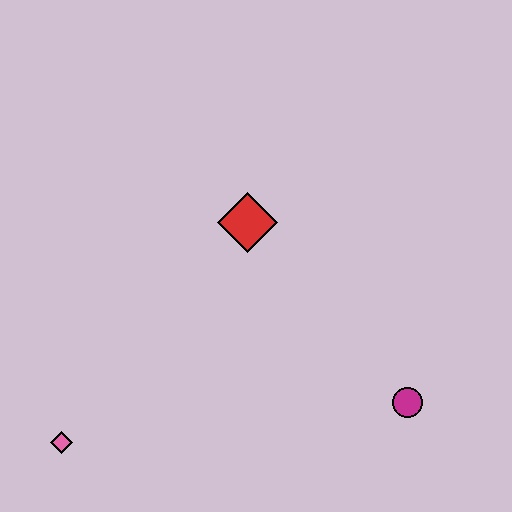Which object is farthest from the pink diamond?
The magenta circle is farthest from the pink diamond.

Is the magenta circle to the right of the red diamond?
Yes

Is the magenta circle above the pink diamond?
Yes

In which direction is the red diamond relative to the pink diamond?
The red diamond is above the pink diamond.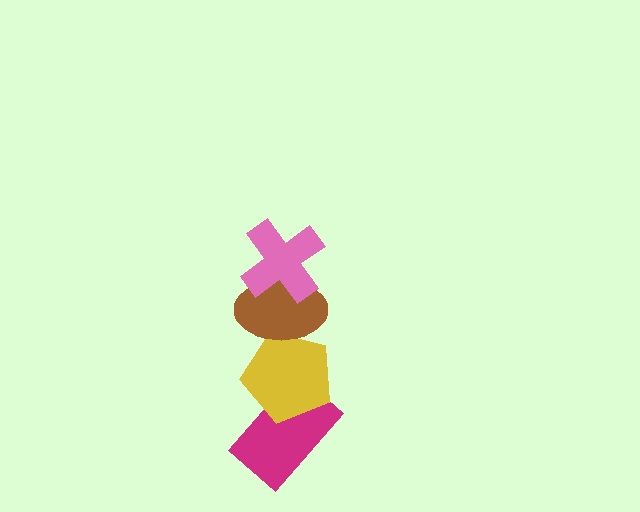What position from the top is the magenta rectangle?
The magenta rectangle is 4th from the top.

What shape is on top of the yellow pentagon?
The brown ellipse is on top of the yellow pentagon.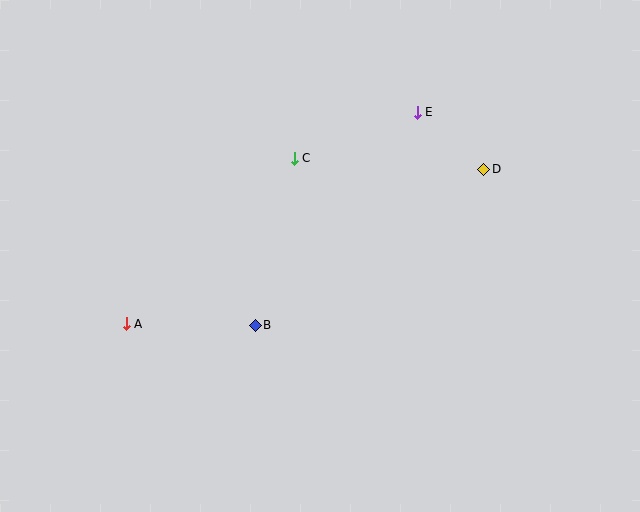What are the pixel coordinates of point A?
Point A is at (126, 324).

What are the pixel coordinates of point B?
Point B is at (255, 325).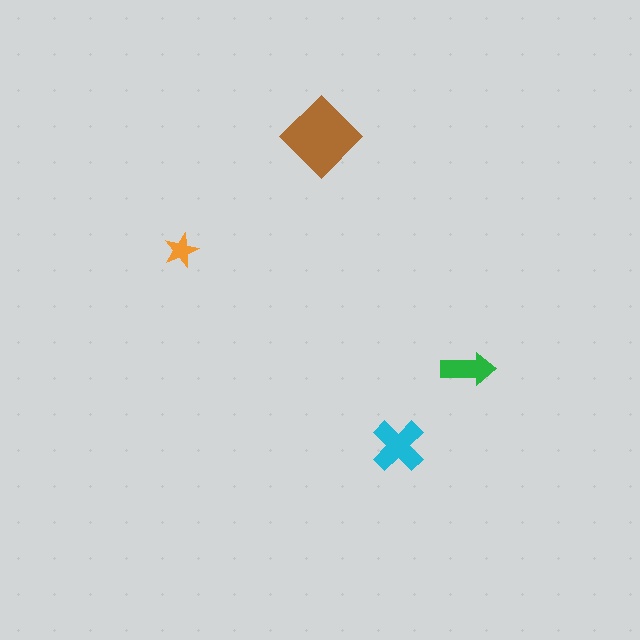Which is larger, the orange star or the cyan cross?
The cyan cross.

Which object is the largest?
The brown diamond.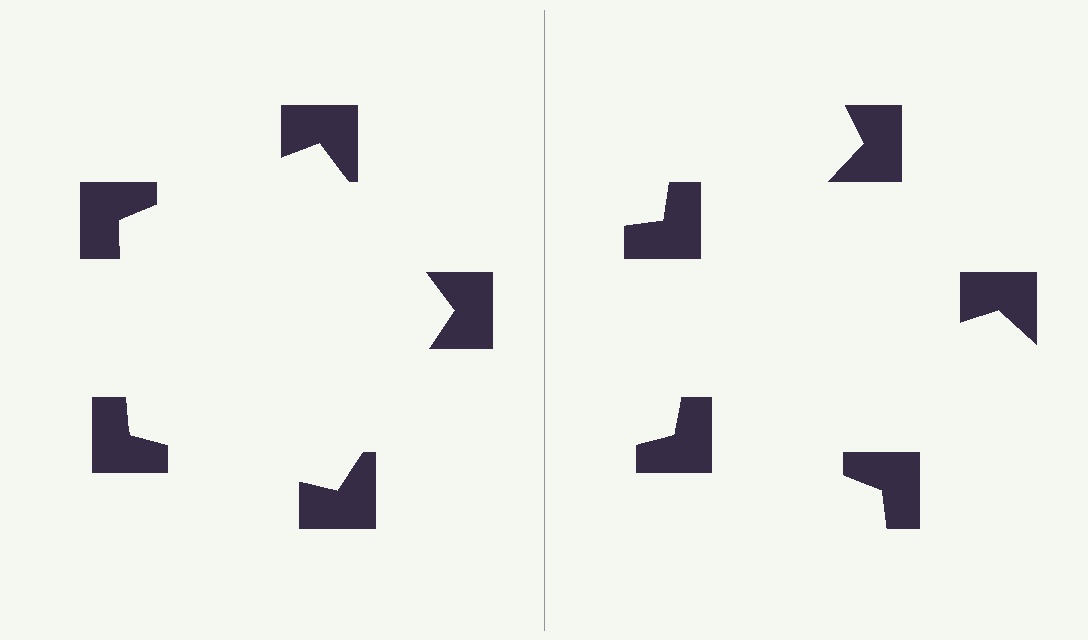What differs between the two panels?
The notched squares are positioned identically on both sides; only the wedge orientations differ. On the left they align to a pentagon; on the right they are misaligned.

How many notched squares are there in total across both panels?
10 — 5 on each side.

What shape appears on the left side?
An illusory pentagon.